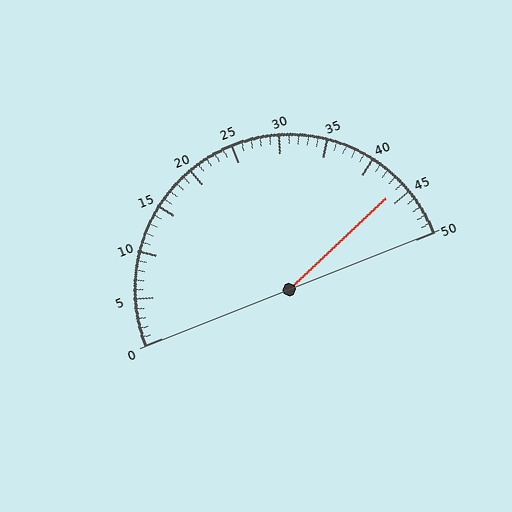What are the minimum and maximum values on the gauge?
The gauge ranges from 0 to 50.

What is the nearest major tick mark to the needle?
The nearest major tick mark is 45.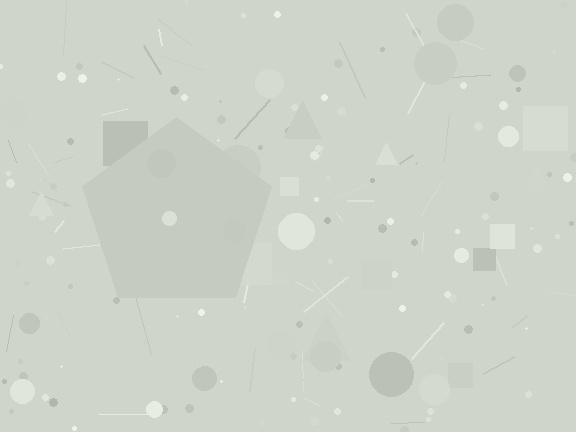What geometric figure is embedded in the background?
A pentagon is embedded in the background.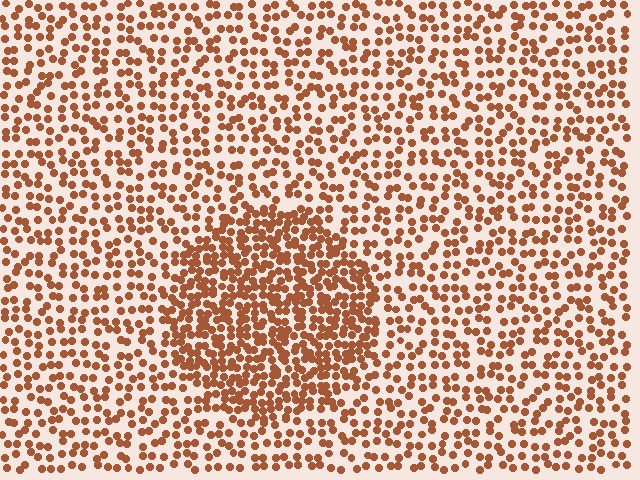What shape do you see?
I see a circle.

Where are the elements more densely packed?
The elements are more densely packed inside the circle boundary.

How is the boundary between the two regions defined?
The boundary is defined by a change in element density (approximately 1.9x ratio). All elements are the same color, size, and shape.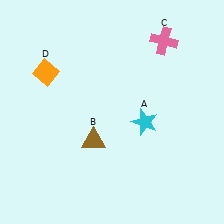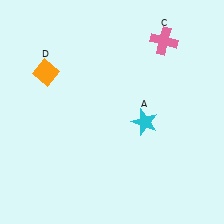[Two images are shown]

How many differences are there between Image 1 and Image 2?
There is 1 difference between the two images.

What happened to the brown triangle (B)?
The brown triangle (B) was removed in Image 2. It was in the bottom-left area of Image 1.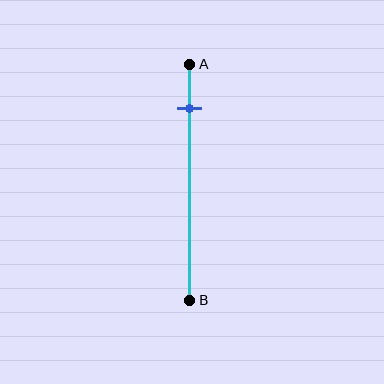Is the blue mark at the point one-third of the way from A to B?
No, the mark is at about 20% from A, not at the 33% one-third point.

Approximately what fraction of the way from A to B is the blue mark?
The blue mark is approximately 20% of the way from A to B.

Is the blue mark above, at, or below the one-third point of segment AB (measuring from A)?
The blue mark is above the one-third point of segment AB.